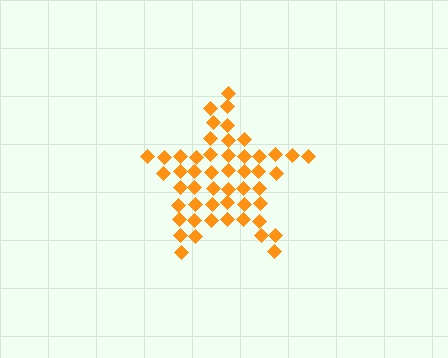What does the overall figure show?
The overall figure shows a star.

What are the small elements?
The small elements are diamonds.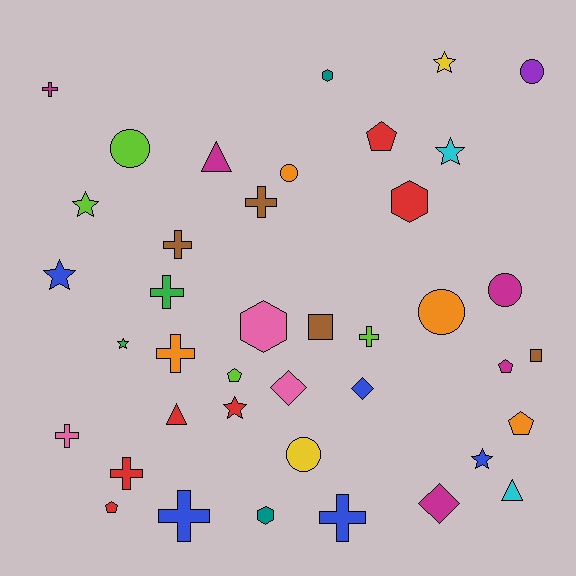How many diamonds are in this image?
There are 3 diamonds.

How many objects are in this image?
There are 40 objects.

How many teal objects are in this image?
There are 2 teal objects.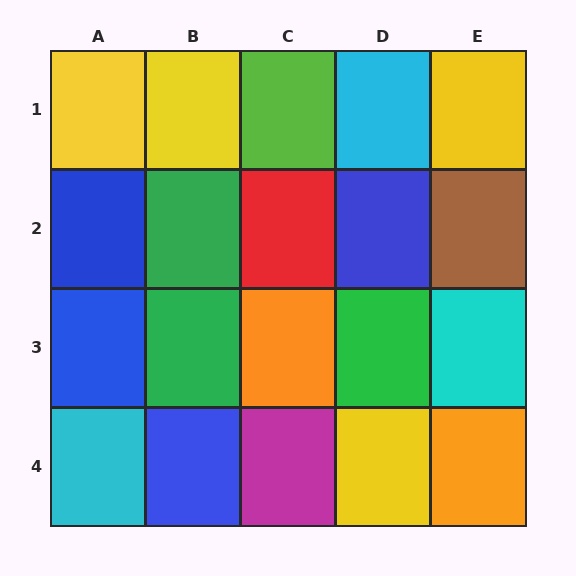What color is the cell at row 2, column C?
Red.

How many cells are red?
1 cell is red.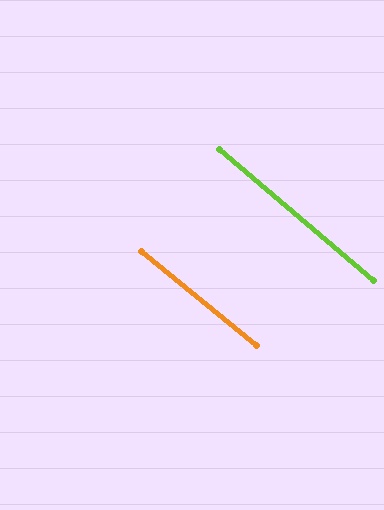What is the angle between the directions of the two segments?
Approximately 1 degree.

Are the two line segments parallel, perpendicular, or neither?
Parallel — their directions differ by only 1.1°.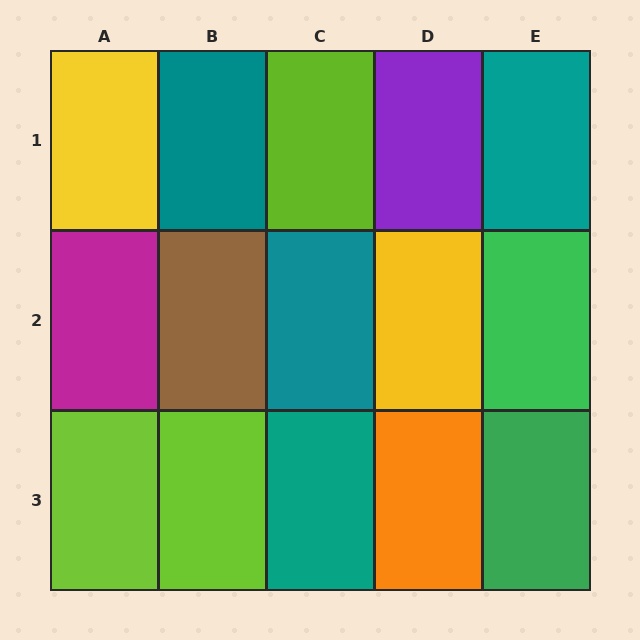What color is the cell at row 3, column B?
Lime.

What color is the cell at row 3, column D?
Orange.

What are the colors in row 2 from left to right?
Magenta, brown, teal, yellow, green.